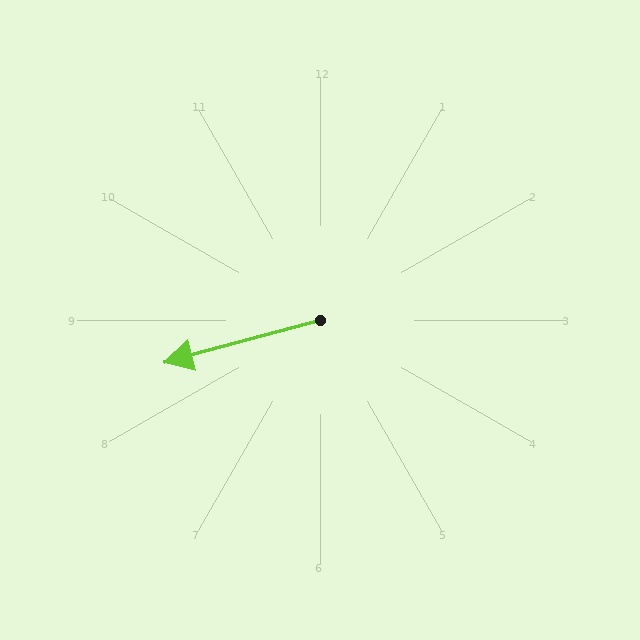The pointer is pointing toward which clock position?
Roughly 8 o'clock.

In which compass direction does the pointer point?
West.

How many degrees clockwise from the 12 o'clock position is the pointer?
Approximately 255 degrees.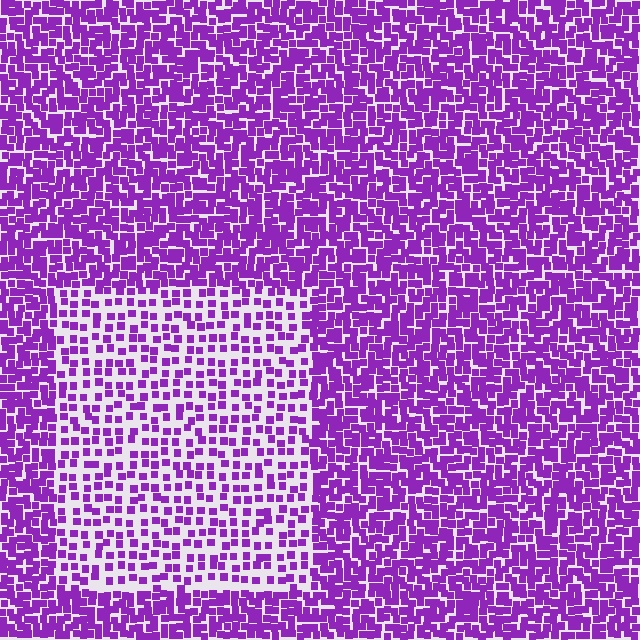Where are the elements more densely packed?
The elements are more densely packed outside the rectangle boundary.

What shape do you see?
I see a rectangle.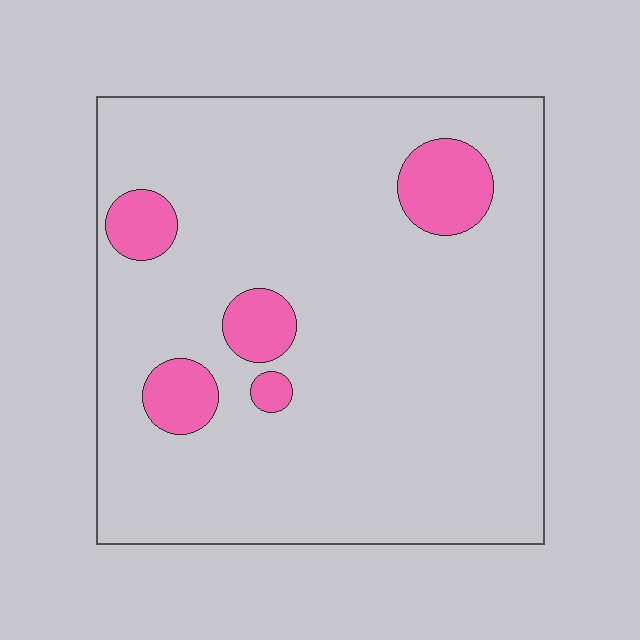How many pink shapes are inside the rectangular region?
5.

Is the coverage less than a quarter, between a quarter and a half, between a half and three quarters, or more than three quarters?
Less than a quarter.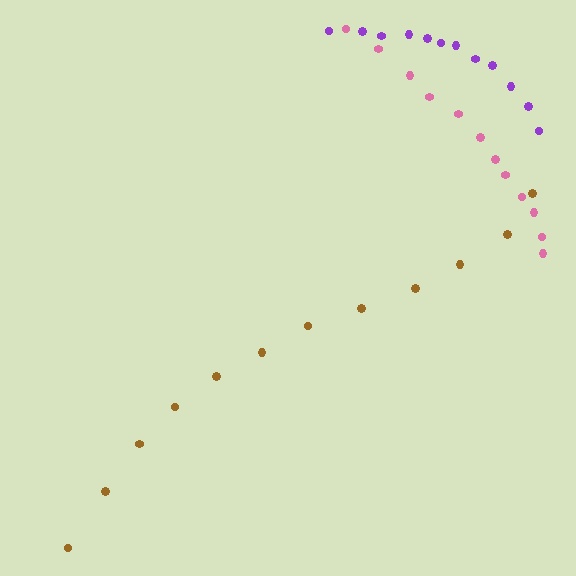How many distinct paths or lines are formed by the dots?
There are 3 distinct paths.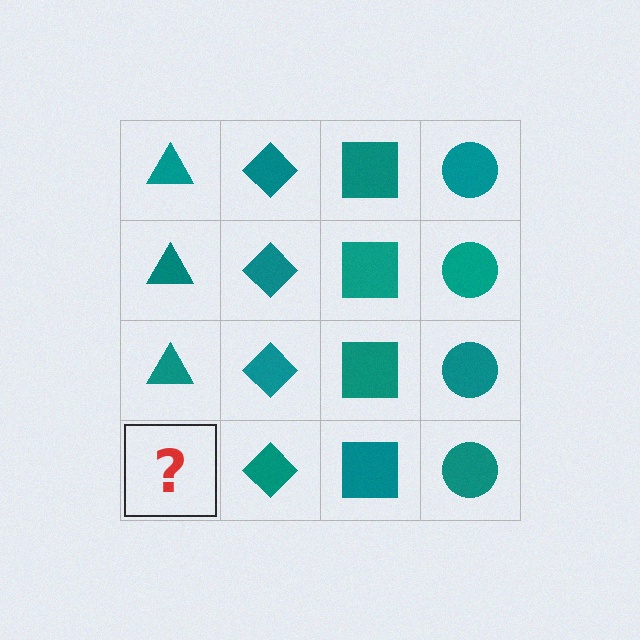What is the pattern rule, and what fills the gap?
The rule is that each column has a consistent shape. The gap should be filled with a teal triangle.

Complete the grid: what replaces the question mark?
The question mark should be replaced with a teal triangle.